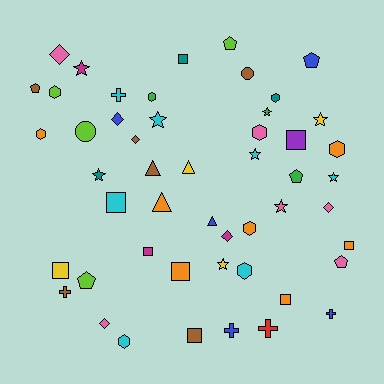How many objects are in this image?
There are 50 objects.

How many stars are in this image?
There are 9 stars.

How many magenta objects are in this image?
There are 3 magenta objects.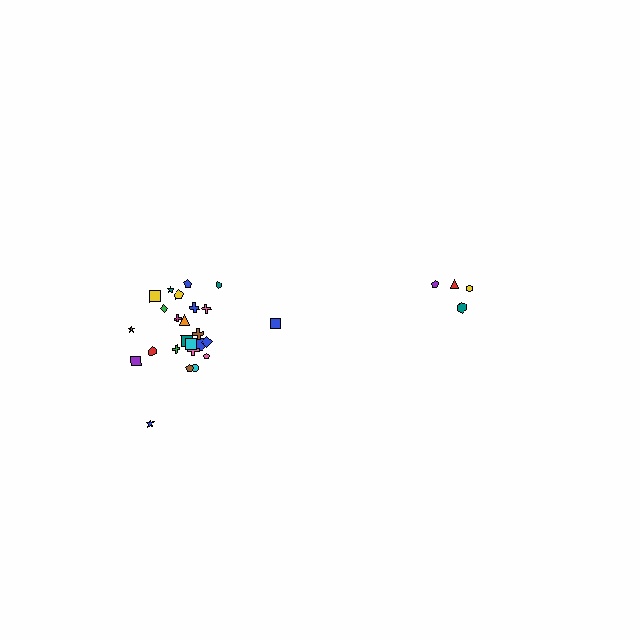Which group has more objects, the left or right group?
The left group.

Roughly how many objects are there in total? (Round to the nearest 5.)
Roughly 30 objects in total.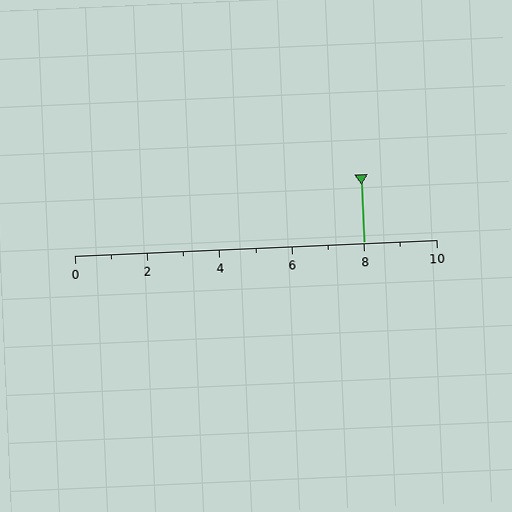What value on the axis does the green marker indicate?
The marker indicates approximately 8.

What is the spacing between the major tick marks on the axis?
The major ticks are spaced 2 apart.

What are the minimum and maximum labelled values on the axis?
The axis runs from 0 to 10.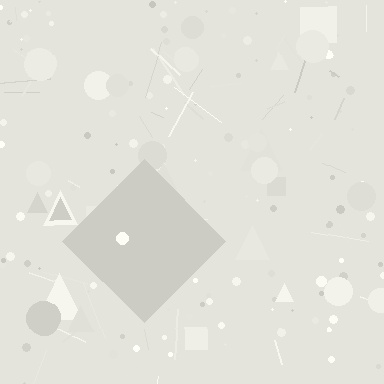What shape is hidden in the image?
A diamond is hidden in the image.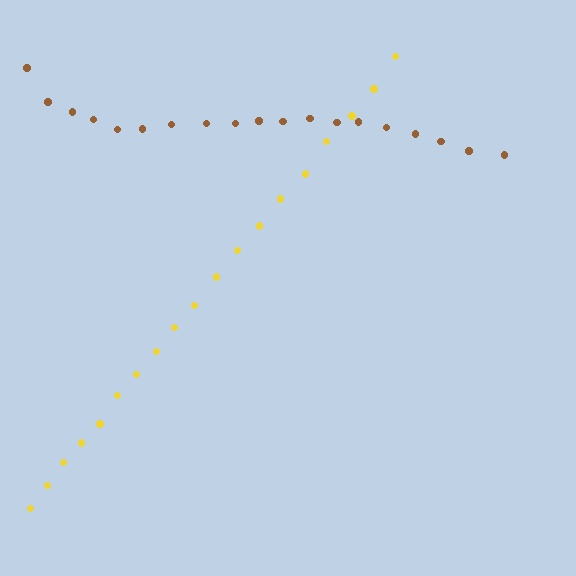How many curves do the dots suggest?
There are 2 distinct paths.